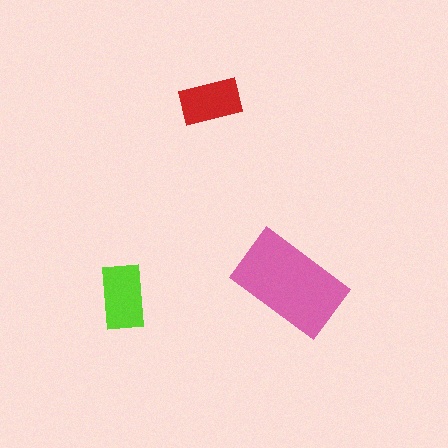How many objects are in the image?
There are 3 objects in the image.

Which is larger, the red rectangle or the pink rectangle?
The pink one.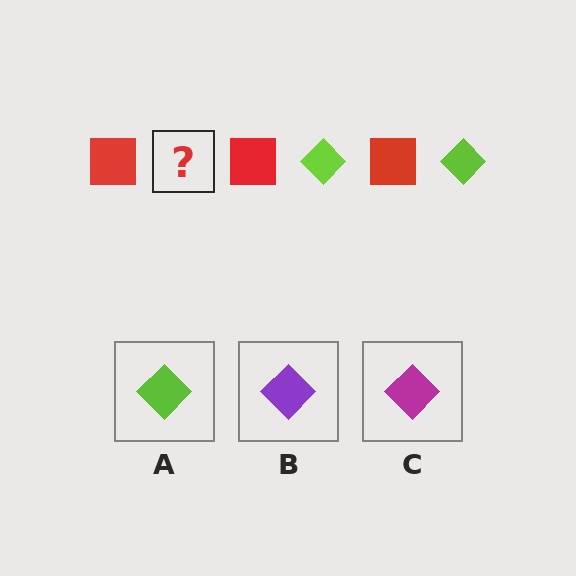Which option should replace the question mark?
Option A.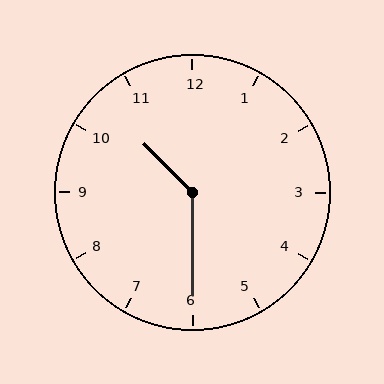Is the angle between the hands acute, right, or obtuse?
It is obtuse.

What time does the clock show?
10:30.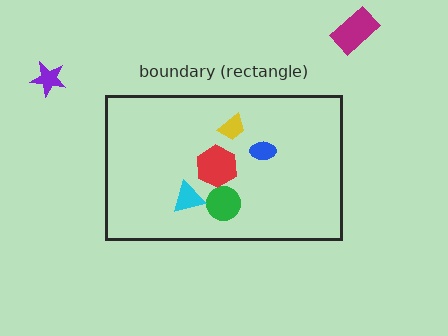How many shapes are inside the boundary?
5 inside, 2 outside.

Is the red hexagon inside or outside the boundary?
Inside.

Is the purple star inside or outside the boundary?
Outside.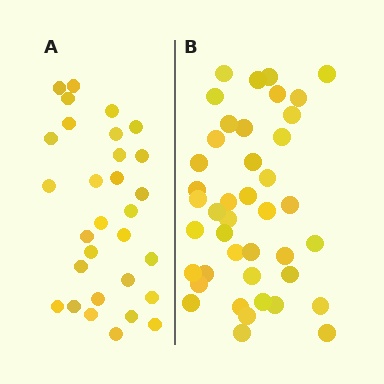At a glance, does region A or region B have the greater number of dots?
Region B (the right region) has more dots.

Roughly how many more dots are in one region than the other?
Region B has roughly 12 or so more dots than region A.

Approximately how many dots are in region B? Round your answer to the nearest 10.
About 40 dots. (The exact count is 42, which rounds to 40.)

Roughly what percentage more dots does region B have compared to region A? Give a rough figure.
About 40% more.